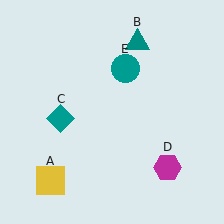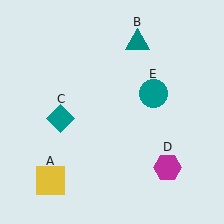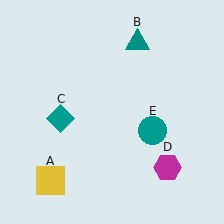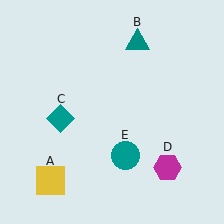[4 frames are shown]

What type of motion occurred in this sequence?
The teal circle (object E) rotated clockwise around the center of the scene.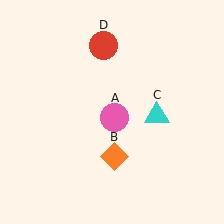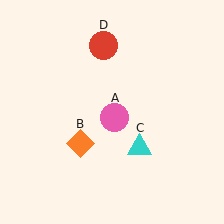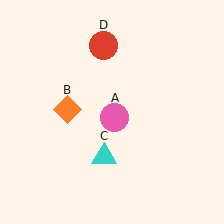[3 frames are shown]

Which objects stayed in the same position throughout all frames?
Pink circle (object A) and red circle (object D) remained stationary.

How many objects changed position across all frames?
2 objects changed position: orange diamond (object B), cyan triangle (object C).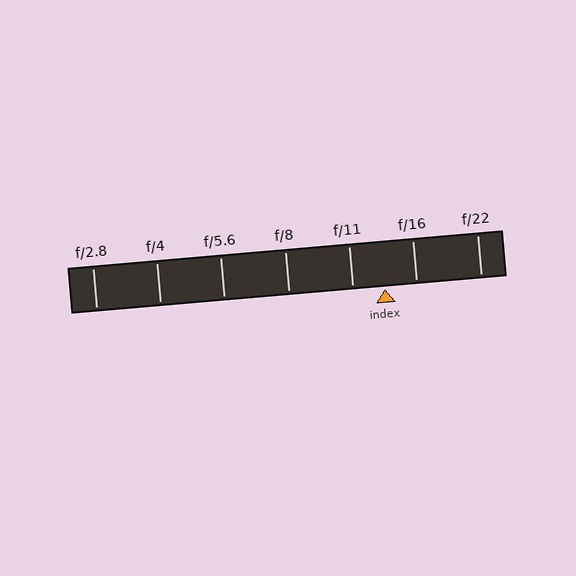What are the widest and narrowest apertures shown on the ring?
The widest aperture shown is f/2.8 and the narrowest is f/22.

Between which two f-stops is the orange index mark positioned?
The index mark is between f/11 and f/16.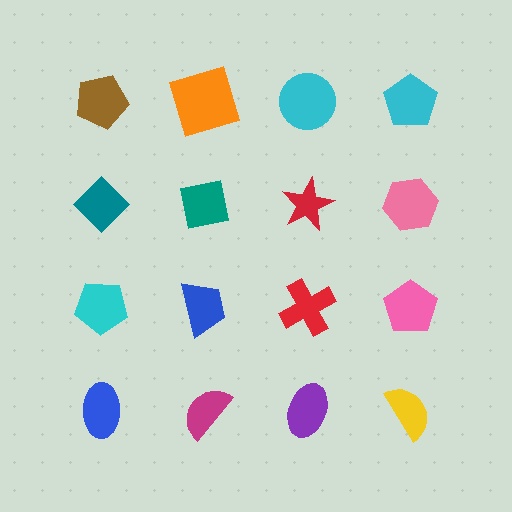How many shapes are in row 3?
4 shapes.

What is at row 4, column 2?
A magenta semicircle.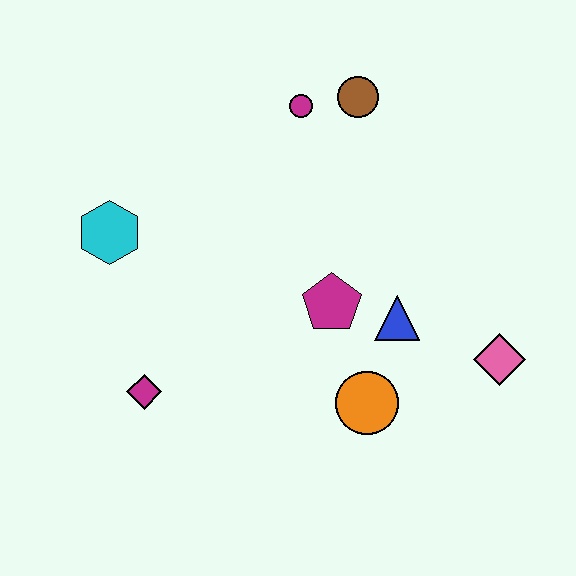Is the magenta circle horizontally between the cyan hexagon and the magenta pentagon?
Yes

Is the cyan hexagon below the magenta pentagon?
No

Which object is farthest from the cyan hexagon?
The pink diamond is farthest from the cyan hexagon.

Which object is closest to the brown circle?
The magenta circle is closest to the brown circle.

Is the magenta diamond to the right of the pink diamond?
No